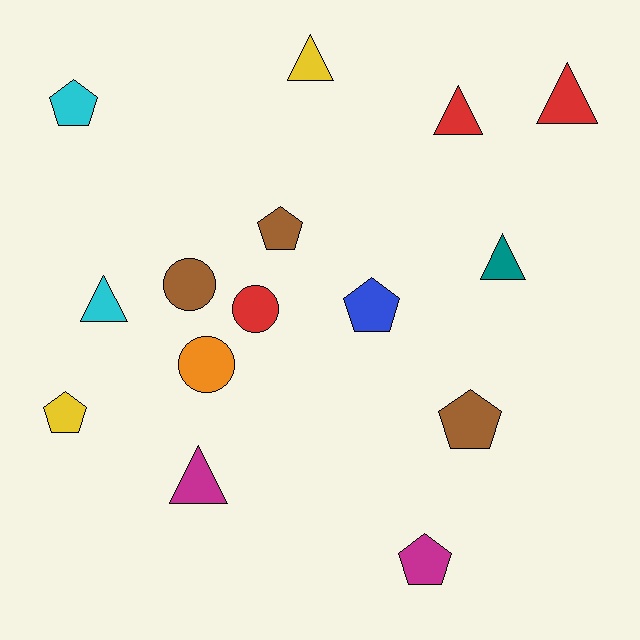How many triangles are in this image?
There are 6 triangles.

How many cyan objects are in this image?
There are 2 cyan objects.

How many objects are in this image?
There are 15 objects.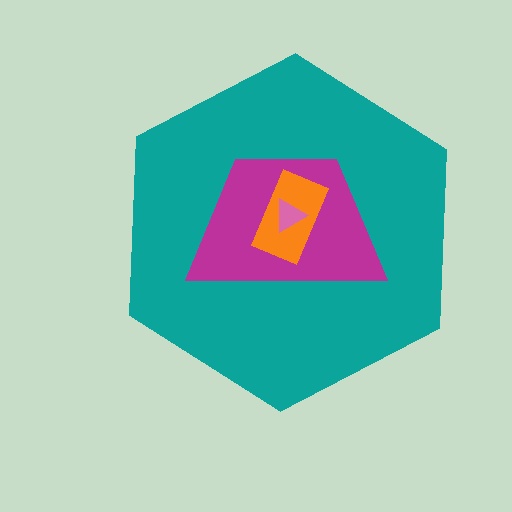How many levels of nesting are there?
4.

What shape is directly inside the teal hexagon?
The magenta trapezoid.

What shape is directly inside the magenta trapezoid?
The orange rectangle.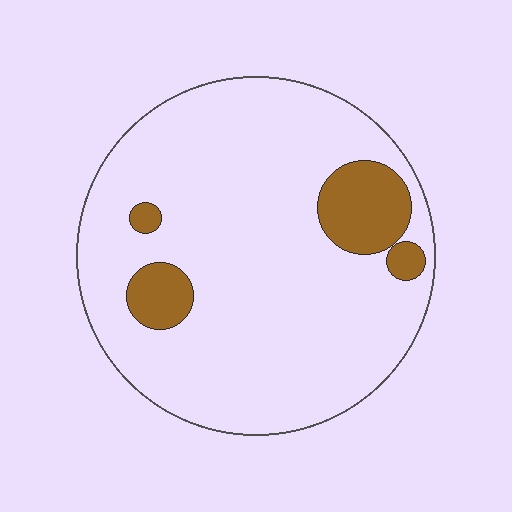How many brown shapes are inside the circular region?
4.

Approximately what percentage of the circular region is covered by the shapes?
Approximately 15%.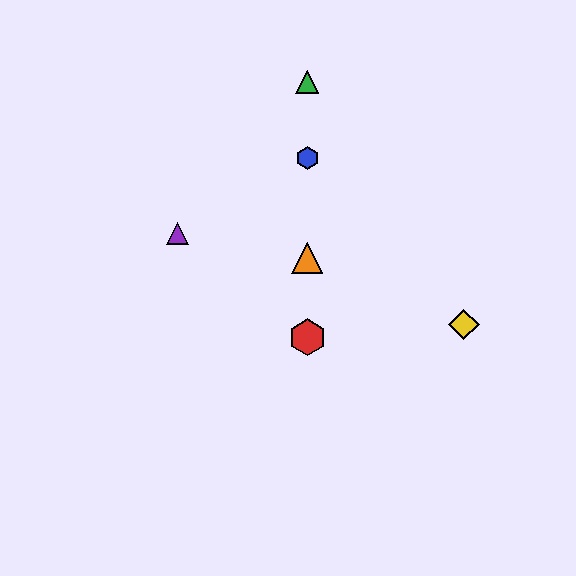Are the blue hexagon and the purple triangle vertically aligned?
No, the blue hexagon is at x≈307 and the purple triangle is at x≈177.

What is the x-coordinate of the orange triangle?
The orange triangle is at x≈307.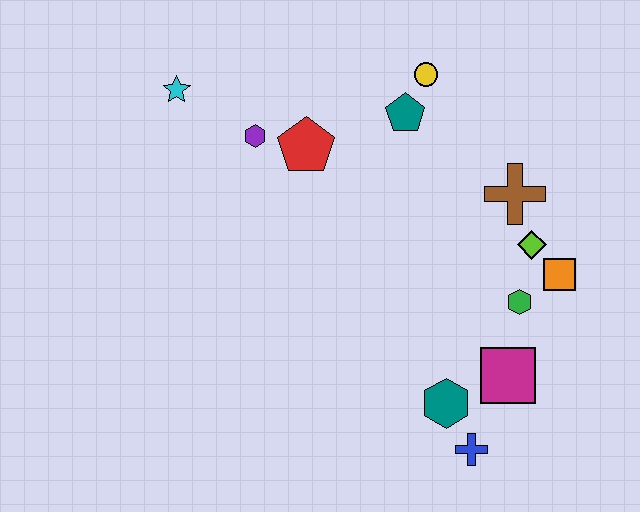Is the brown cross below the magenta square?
No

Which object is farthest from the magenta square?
The cyan star is farthest from the magenta square.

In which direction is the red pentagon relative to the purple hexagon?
The red pentagon is to the right of the purple hexagon.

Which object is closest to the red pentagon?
The purple hexagon is closest to the red pentagon.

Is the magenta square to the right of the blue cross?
Yes